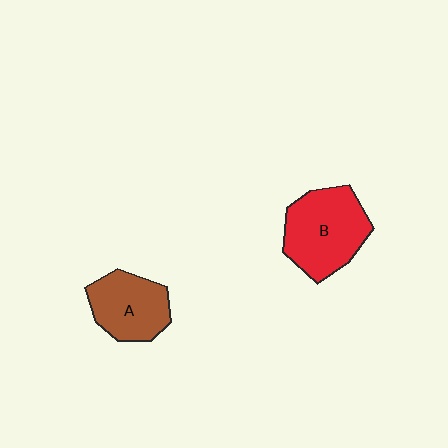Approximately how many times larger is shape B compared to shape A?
Approximately 1.3 times.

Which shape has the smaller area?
Shape A (brown).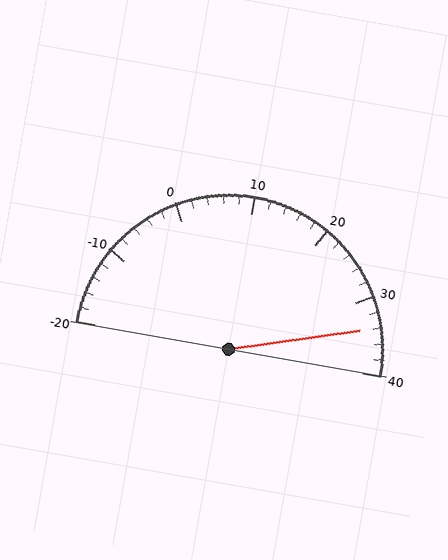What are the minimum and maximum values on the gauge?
The gauge ranges from -20 to 40.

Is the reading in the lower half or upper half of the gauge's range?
The reading is in the upper half of the range (-20 to 40).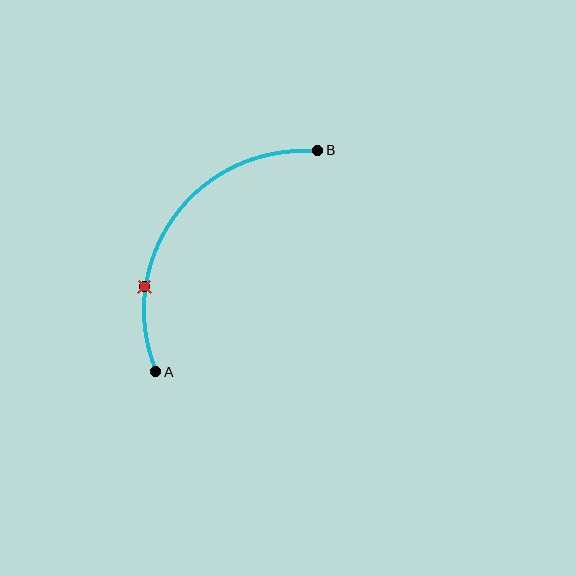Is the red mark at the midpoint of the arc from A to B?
No. The red mark lies on the arc but is closer to endpoint A. The arc midpoint would be at the point on the curve equidistant along the arc from both A and B.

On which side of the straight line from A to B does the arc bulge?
The arc bulges above and to the left of the straight line connecting A and B.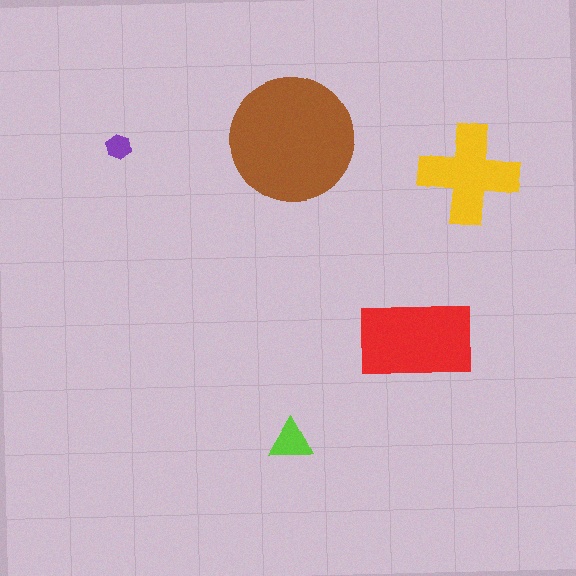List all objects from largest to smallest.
The brown circle, the red rectangle, the yellow cross, the lime triangle, the purple hexagon.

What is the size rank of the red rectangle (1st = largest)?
2nd.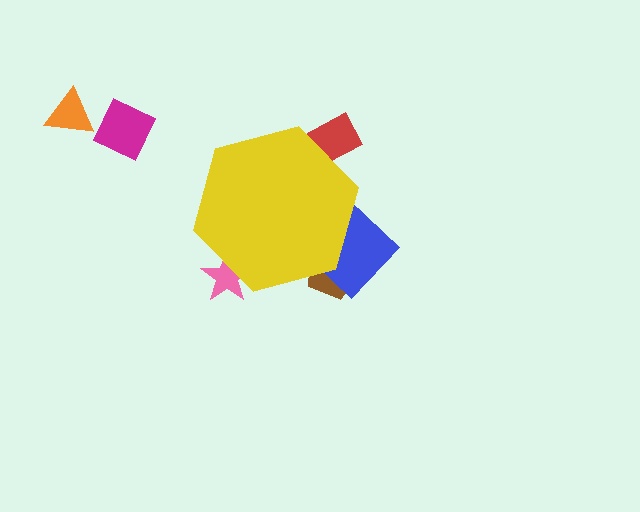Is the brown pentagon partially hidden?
Yes, the brown pentagon is partially hidden behind the yellow hexagon.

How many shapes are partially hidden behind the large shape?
4 shapes are partially hidden.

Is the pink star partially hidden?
Yes, the pink star is partially hidden behind the yellow hexagon.